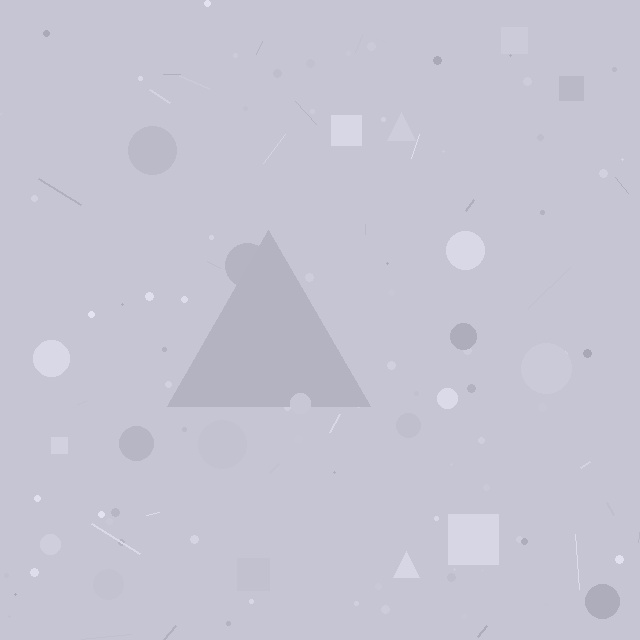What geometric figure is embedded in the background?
A triangle is embedded in the background.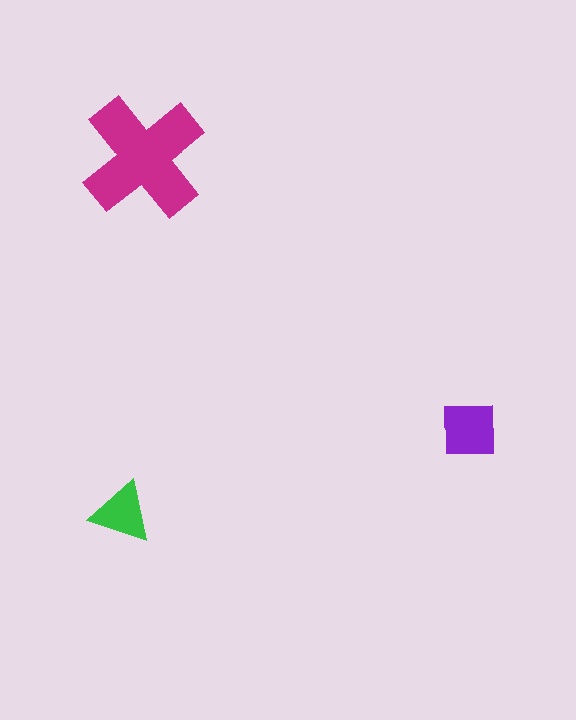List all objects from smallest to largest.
The green triangle, the purple square, the magenta cross.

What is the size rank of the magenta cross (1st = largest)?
1st.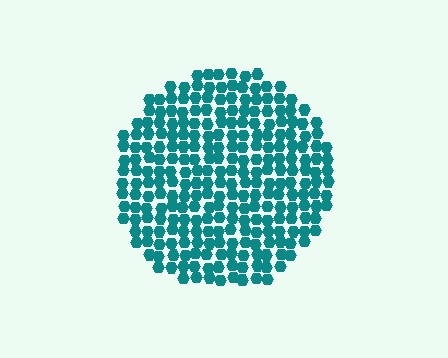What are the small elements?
The small elements are hexagons.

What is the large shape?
The large shape is a circle.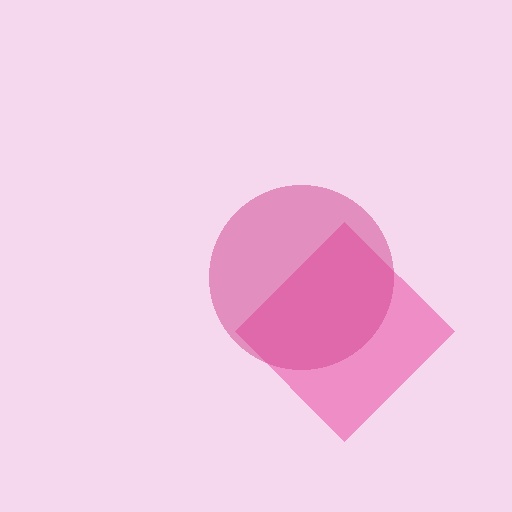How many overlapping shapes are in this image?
There are 2 overlapping shapes in the image.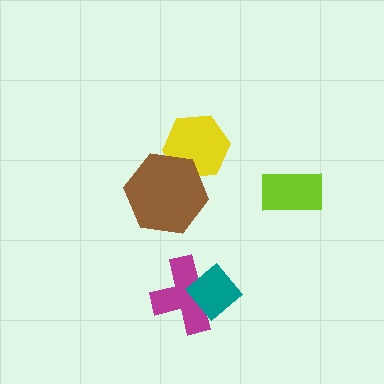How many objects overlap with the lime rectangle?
0 objects overlap with the lime rectangle.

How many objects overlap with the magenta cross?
1 object overlaps with the magenta cross.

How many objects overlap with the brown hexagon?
1 object overlaps with the brown hexagon.